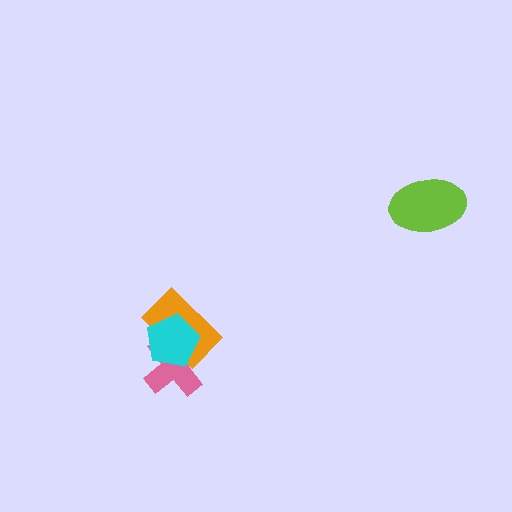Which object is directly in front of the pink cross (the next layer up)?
The orange rectangle is directly in front of the pink cross.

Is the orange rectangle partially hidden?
Yes, it is partially covered by another shape.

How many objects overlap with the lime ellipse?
0 objects overlap with the lime ellipse.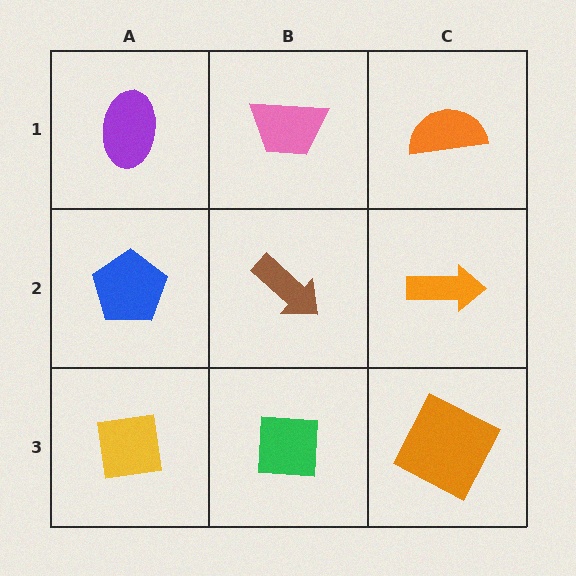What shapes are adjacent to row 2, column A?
A purple ellipse (row 1, column A), a yellow square (row 3, column A), a brown arrow (row 2, column B).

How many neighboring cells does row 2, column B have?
4.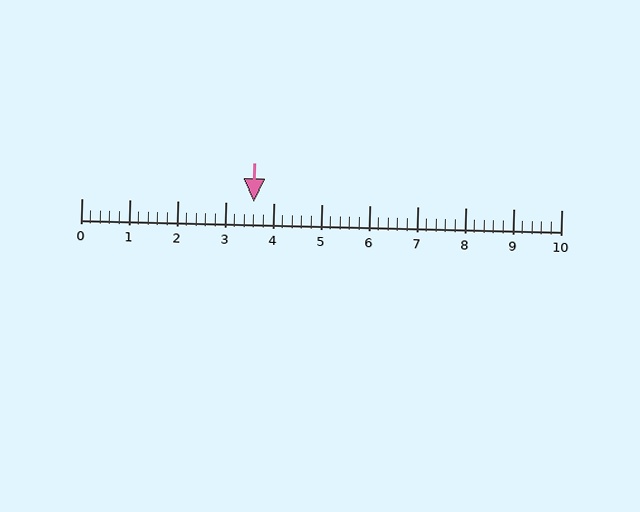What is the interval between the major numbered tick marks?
The major tick marks are spaced 1 units apart.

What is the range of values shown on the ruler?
The ruler shows values from 0 to 10.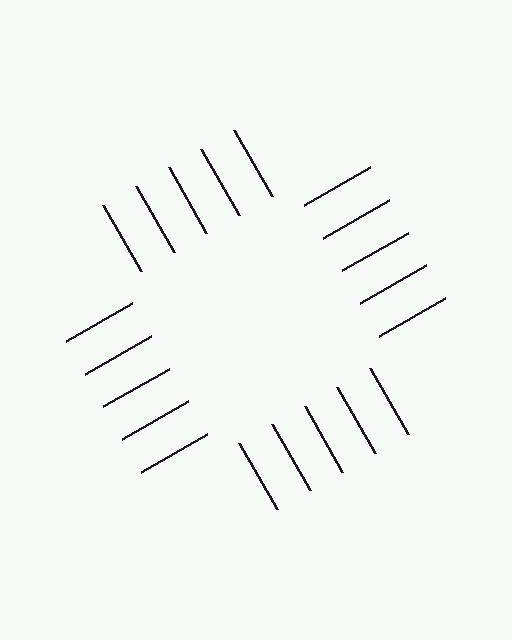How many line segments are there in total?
20 — 5 along each of the 4 edges.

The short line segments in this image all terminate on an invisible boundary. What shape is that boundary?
An illusory square — the line segments terminate on its edges but no continuous stroke is drawn.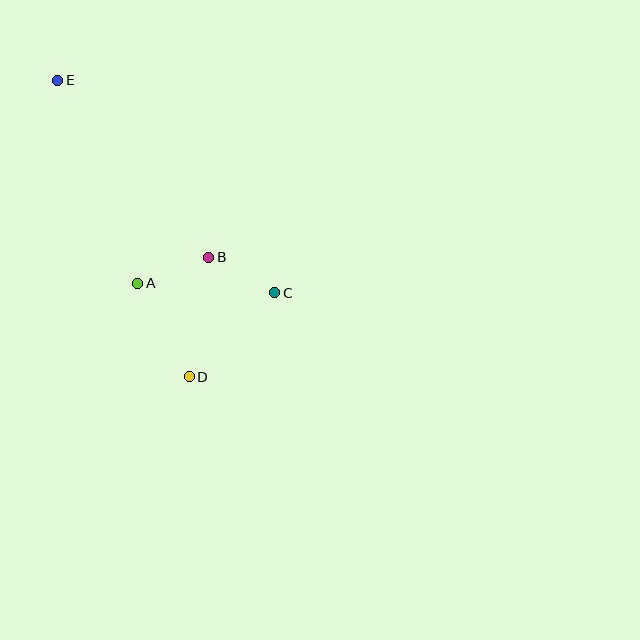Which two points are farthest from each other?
Points D and E are farthest from each other.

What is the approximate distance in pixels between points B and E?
The distance between B and E is approximately 233 pixels.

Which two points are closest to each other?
Points B and C are closest to each other.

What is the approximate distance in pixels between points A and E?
The distance between A and E is approximately 218 pixels.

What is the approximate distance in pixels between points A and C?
The distance between A and C is approximately 137 pixels.